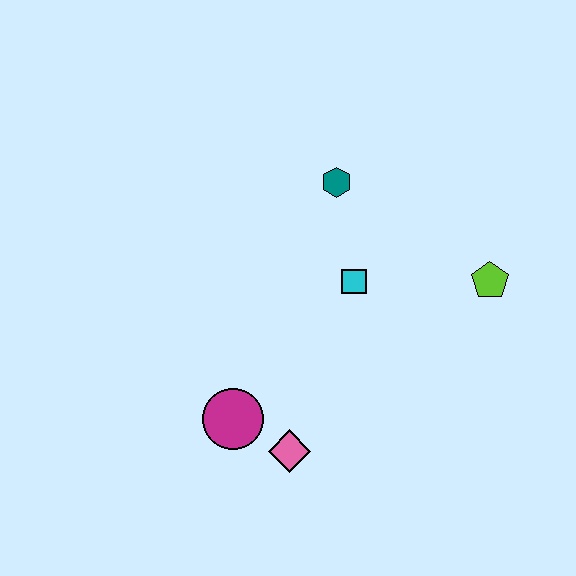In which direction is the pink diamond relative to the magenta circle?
The pink diamond is to the right of the magenta circle.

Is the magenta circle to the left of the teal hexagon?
Yes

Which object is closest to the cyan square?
The teal hexagon is closest to the cyan square.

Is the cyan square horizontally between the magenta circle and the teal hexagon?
No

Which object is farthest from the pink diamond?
The teal hexagon is farthest from the pink diamond.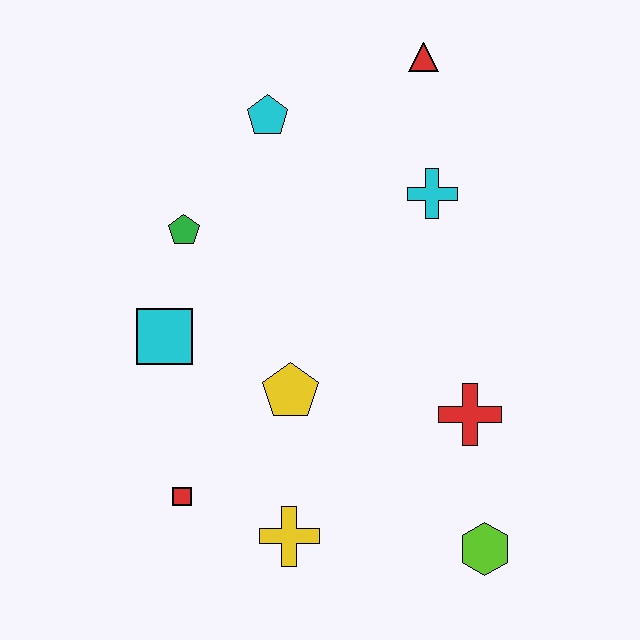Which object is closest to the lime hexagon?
The red cross is closest to the lime hexagon.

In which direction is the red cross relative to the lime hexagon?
The red cross is above the lime hexagon.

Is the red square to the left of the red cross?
Yes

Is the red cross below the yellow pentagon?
Yes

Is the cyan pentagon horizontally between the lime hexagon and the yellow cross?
No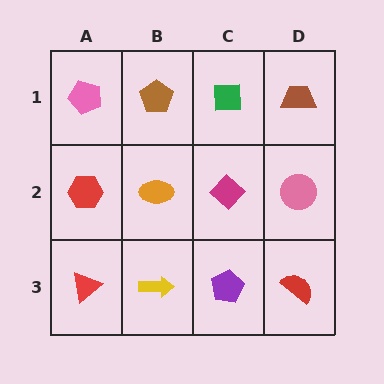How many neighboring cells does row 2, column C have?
4.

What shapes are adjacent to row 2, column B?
A brown pentagon (row 1, column B), a yellow arrow (row 3, column B), a red hexagon (row 2, column A), a magenta diamond (row 2, column C).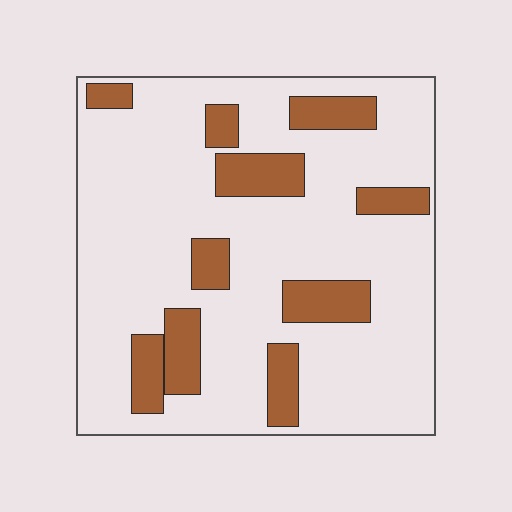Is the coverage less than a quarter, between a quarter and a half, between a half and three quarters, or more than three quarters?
Less than a quarter.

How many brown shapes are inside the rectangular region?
10.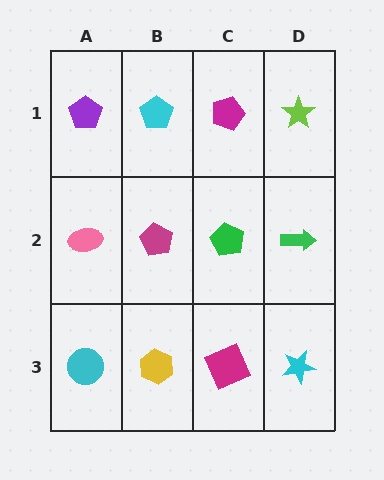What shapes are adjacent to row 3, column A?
A pink ellipse (row 2, column A), a yellow hexagon (row 3, column B).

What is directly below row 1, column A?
A pink ellipse.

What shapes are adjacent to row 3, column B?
A magenta pentagon (row 2, column B), a cyan circle (row 3, column A), a magenta square (row 3, column C).